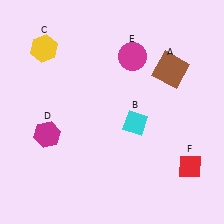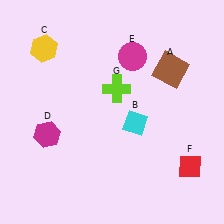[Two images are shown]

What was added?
A lime cross (G) was added in Image 2.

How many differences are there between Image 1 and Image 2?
There is 1 difference between the two images.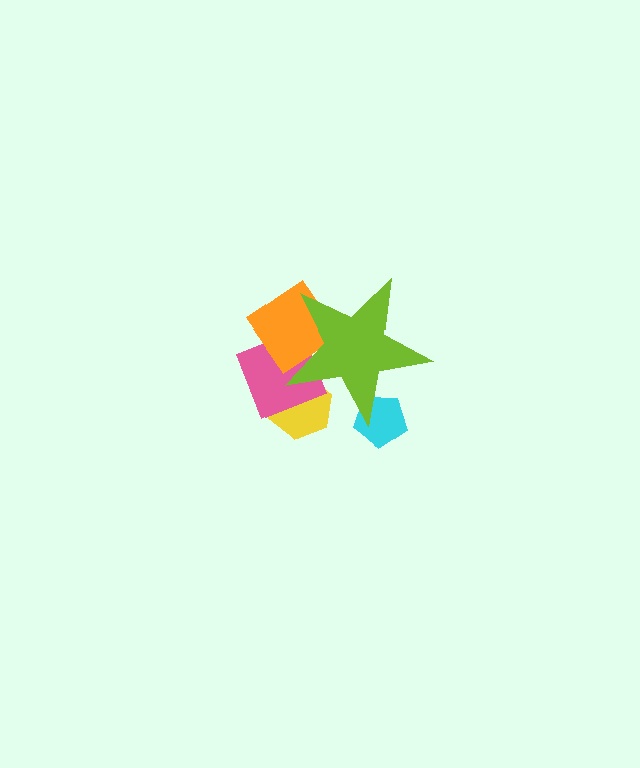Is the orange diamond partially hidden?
Yes, the orange diamond is partially hidden behind the lime star.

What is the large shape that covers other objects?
A lime star.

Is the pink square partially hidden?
Yes, the pink square is partially hidden behind the lime star.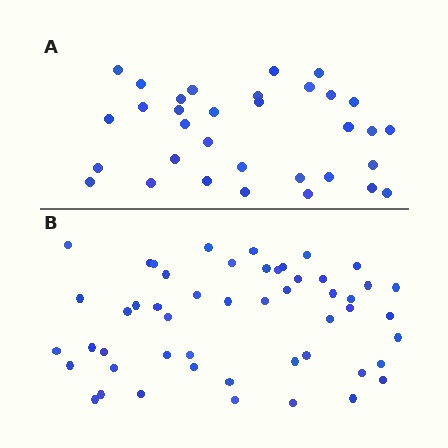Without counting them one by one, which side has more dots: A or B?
Region B (the bottom region) has more dots.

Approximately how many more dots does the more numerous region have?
Region B has approximately 20 more dots than region A.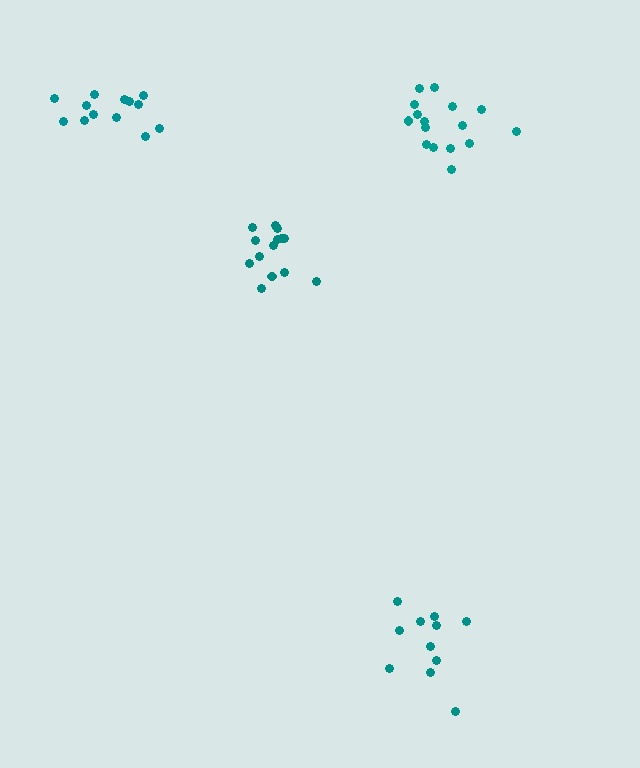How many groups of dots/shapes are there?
There are 4 groups.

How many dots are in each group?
Group 1: 14 dots, Group 2: 13 dots, Group 3: 16 dots, Group 4: 11 dots (54 total).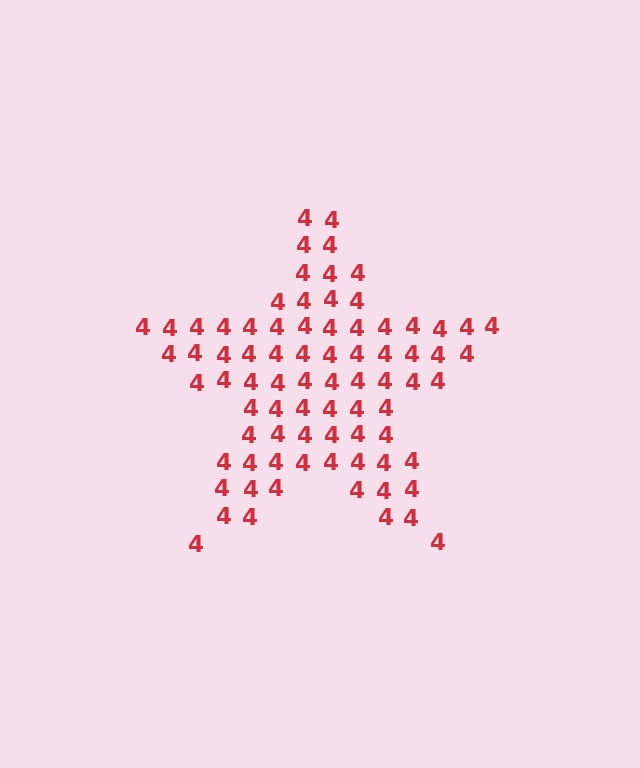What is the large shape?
The large shape is a star.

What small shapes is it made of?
It is made of small digit 4's.